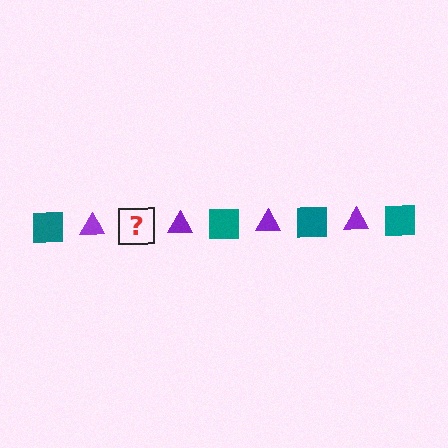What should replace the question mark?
The question mark should be replaced with a teal square.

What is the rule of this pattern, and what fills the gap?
The rule is that the pattern alternates between teal square and purple triangle. The gap should be filled with a teal square.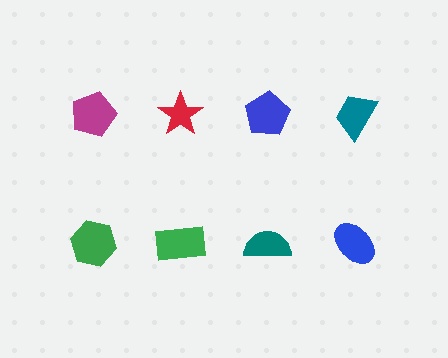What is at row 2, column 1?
A green hexagon.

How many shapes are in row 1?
4 shapes.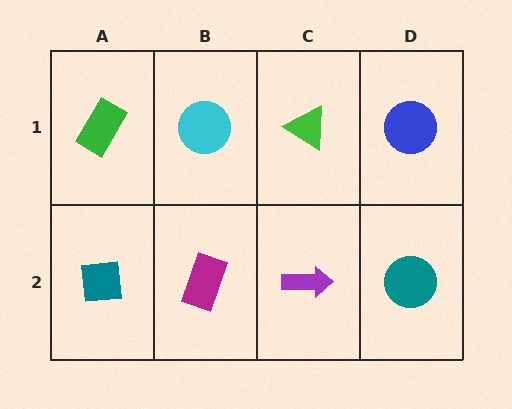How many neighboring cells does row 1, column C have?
3.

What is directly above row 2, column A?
A green rectangle.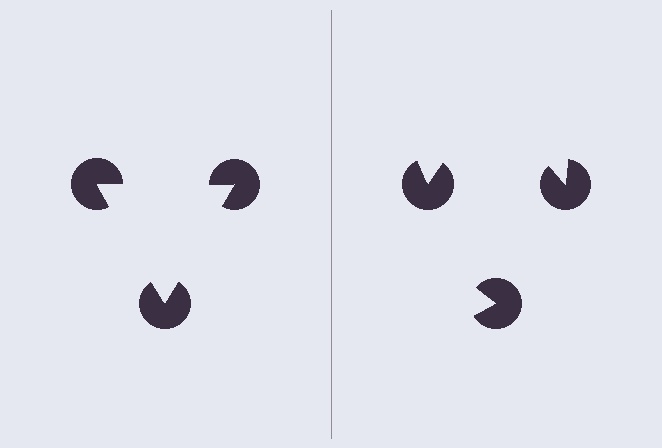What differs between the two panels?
The pac-man discs are positioned identically on both sides; only the wedge orientations differ. On the left they align to a triangle; on the right they are misaligned.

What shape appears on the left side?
An illusory triangle.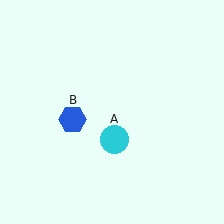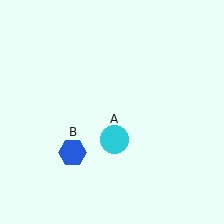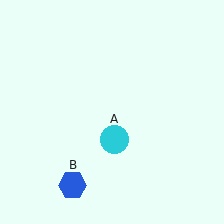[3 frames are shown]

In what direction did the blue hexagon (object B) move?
The blue hexagon (object B) moved down.